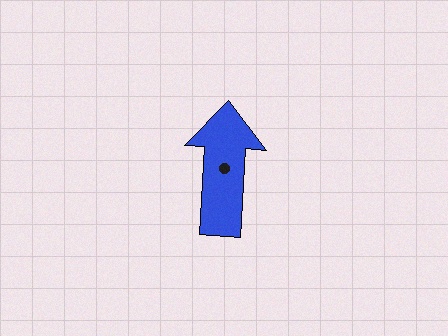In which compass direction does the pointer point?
North.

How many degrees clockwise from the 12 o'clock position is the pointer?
Approximately 4 degrees.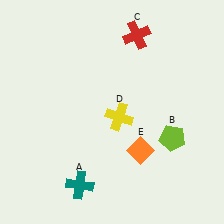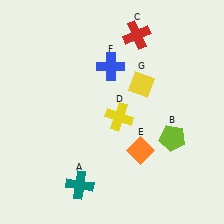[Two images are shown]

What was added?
A blue cross (F), a yellow diamond (G) were added in Image 2.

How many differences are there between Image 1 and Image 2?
There are 2 differences between the two images.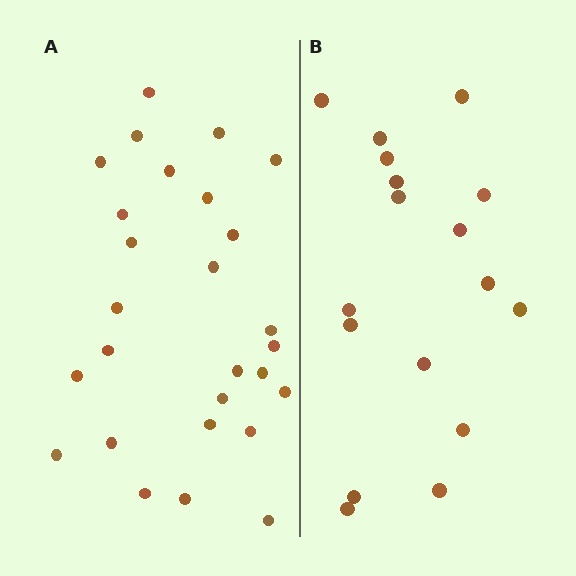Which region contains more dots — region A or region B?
Region A (the left region) has more dots.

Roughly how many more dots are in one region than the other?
Region A has roughly 10 or so more dots than region B.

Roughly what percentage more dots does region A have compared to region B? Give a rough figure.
About 60% more.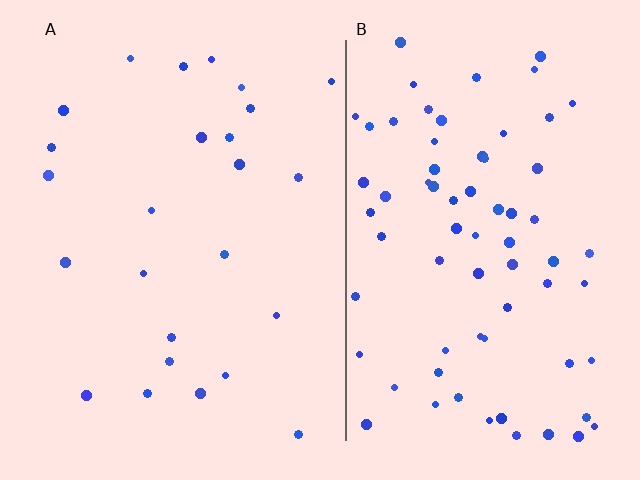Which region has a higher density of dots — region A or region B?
B (the right).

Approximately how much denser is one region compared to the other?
Approximately 2.8× — region B over region A.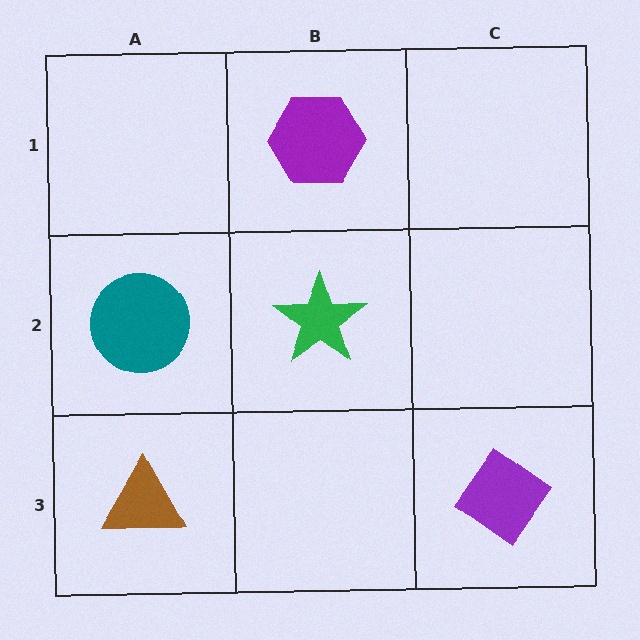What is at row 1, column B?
A purple hexagon.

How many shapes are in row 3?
2 shapes.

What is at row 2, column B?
A green star.